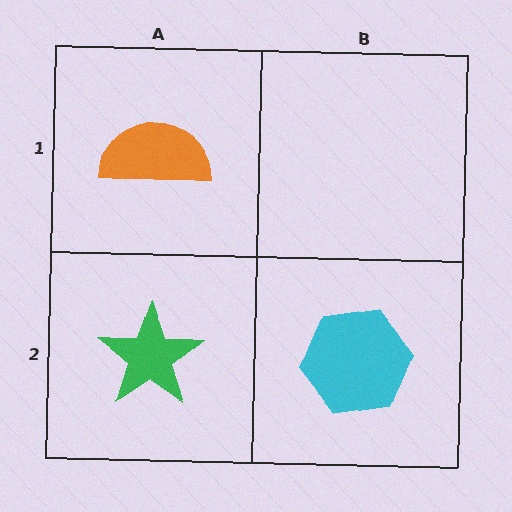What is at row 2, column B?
A cyan hexagon.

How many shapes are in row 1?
1 shape.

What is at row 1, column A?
An orange semicircle.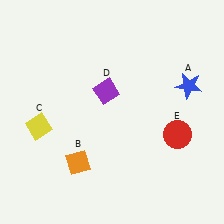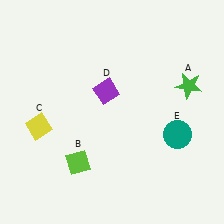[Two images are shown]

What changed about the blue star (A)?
In Image 1, A is blue. In Image 2, it changed to green.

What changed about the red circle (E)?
In Image 1, E is red. In Image 2, it changed to teal.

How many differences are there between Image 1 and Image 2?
There are 3 differences between the two images.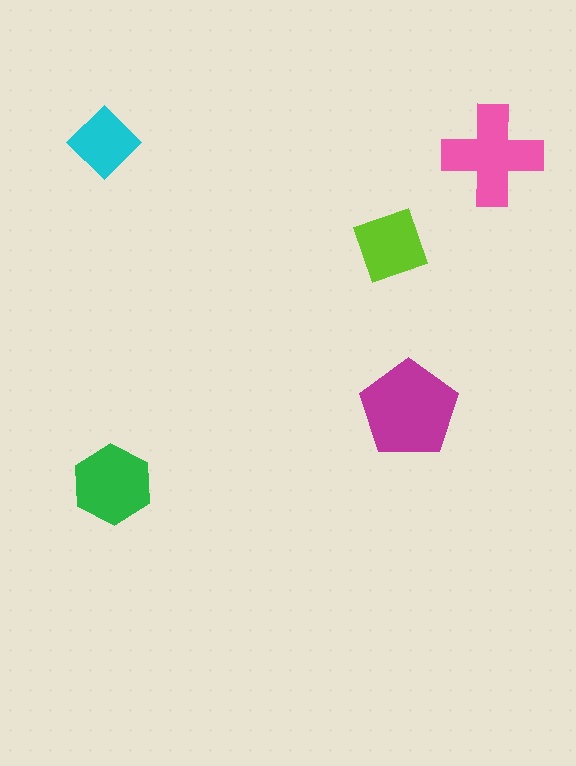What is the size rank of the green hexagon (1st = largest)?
3rd.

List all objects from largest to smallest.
The magenta pentagon, the pink cross, the green hexagon, the lime square, the cyan diamond.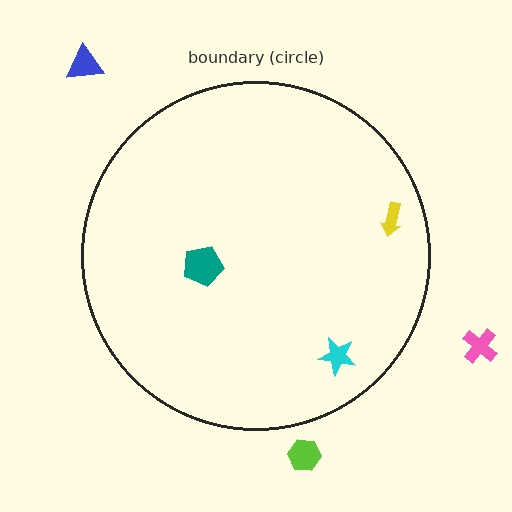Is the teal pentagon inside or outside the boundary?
Inside.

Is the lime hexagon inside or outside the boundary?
Outside.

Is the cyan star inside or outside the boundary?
Inside.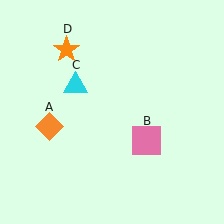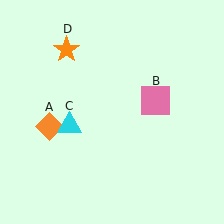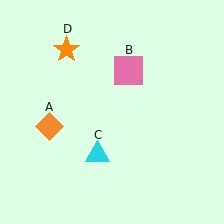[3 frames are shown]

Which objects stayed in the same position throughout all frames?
Orange diamond (object A) and orange star (object D) remained stationary.